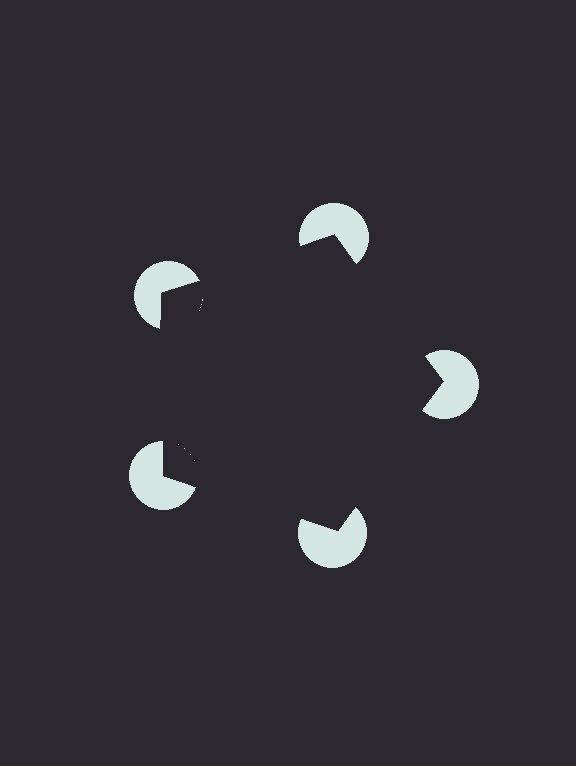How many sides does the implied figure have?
5 sides.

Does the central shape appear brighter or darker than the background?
It typically appears slightly darker than the background, even though no actual brightness change is drawn.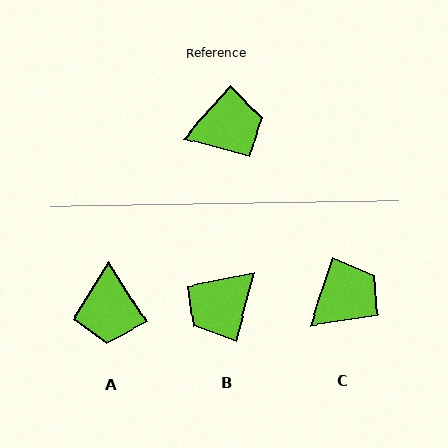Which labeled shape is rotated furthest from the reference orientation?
B, about 154 degrees away.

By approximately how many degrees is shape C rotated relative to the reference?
Approximately 24 degrees counter-clockwise.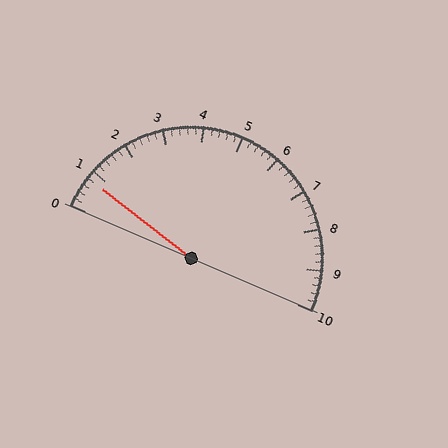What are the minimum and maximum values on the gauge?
The gauge ranges from 0 to 10.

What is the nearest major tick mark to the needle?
The nearest major tick mark is 1.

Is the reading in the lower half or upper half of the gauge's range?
The reading is in the lower half of the range (0 to 10).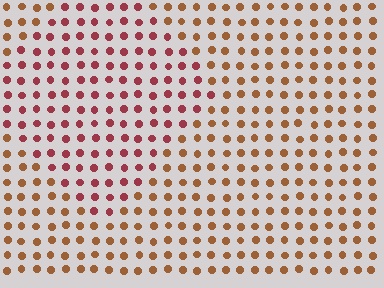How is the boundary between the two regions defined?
The boundary is defined purely by a slight shift in hue (about 35 degrees). Spacing, size, and orientation are identical on both sides.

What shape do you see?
I see a diamond.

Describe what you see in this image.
The image is filled with small brown elements in a uniform arrangement. A diamond-shaped region is visible where the elements are tinted to a slightly different hue, forming a subtle color boundary.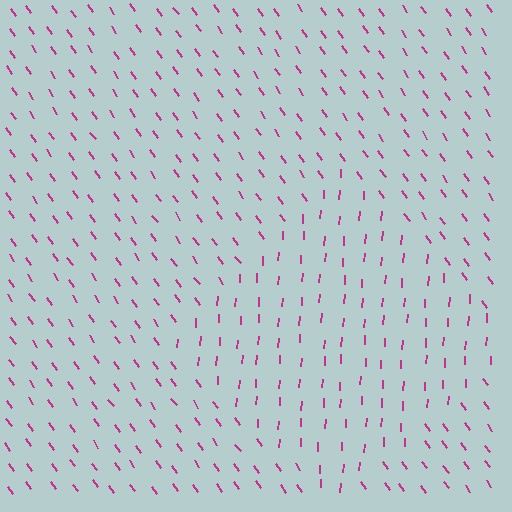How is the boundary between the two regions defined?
The boundary is defined purely by a change in line orientation (approximately 39 degrees difference). All lines are the same color and thickness.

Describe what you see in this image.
The image is filled with small magenta line segments. A diamond region in the image has lines oriented differently from the surrounding lines, creating a visible texture boundary.